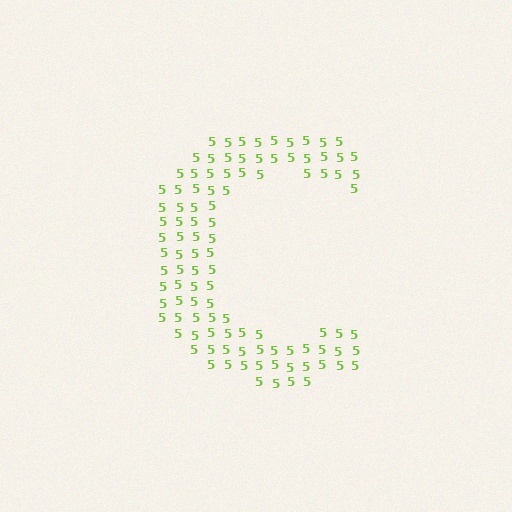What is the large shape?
The large shape is the letter C.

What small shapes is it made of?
It is made of small digit 5's.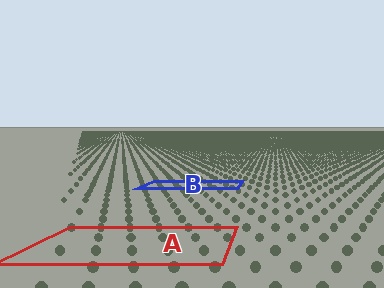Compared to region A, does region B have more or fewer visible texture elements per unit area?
Region B has more texture elements per unit area — they are packed more densely because it is farther away.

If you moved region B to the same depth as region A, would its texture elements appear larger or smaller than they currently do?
They would appear larger. At a closer depth, the same texture elements are projected at a bigger on-screen size.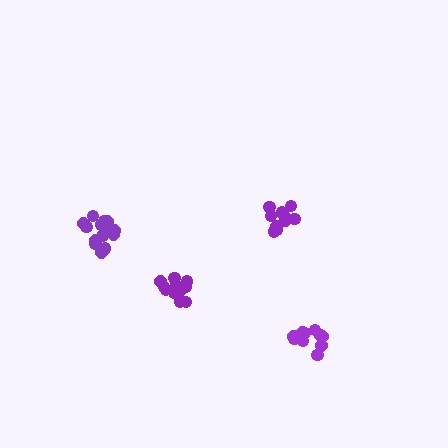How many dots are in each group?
Group 1: 13 dots, Group 2: 10 dots, Group 3: 10 dots, Group 4: 14 dots (47 total).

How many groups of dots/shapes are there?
There are 4 groups.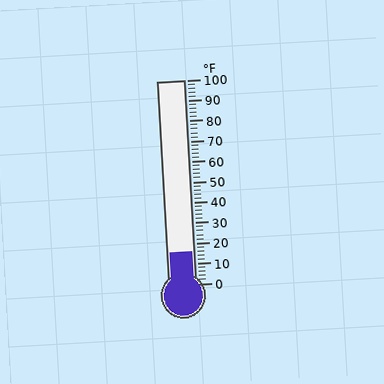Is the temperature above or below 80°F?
The temperature is below 80°F.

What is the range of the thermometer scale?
The thermometer scale ranges from 0°F to 100°F.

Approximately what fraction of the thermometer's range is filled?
The thermometer is filled to approximately 15% of its range.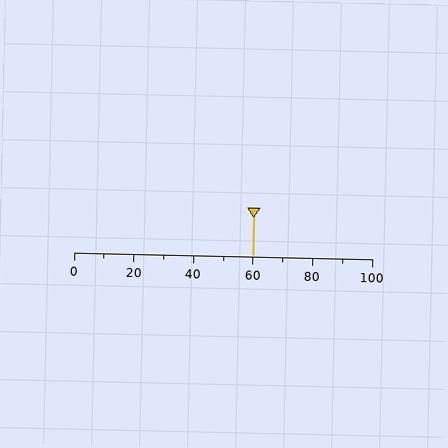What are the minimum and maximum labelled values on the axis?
The axis runs from 0 to 100.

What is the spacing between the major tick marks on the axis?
The major ticks are spaced 20 apart.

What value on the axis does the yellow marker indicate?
The marker indicates approximately 60.